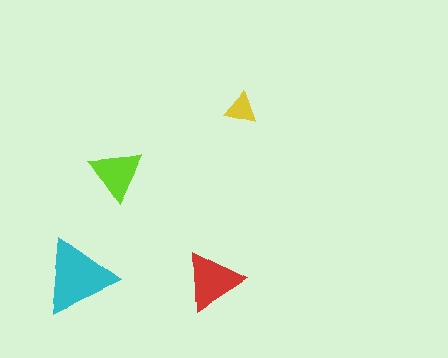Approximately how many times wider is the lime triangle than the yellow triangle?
About 1.5 times wider.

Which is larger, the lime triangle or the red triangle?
The red one.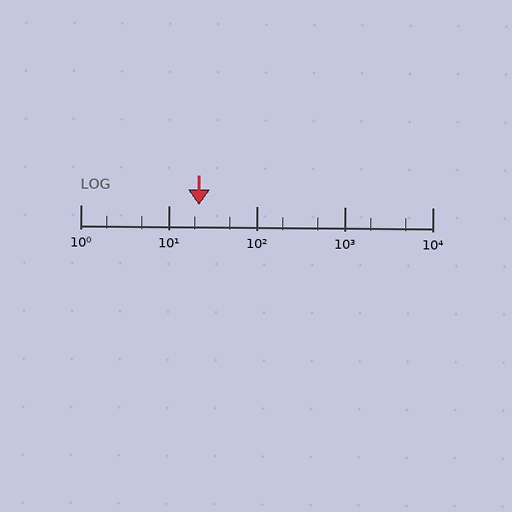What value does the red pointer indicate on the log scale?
The pointer indicates approximately 22.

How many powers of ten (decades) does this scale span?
The scale spans 4 decades, from 1 to 10000.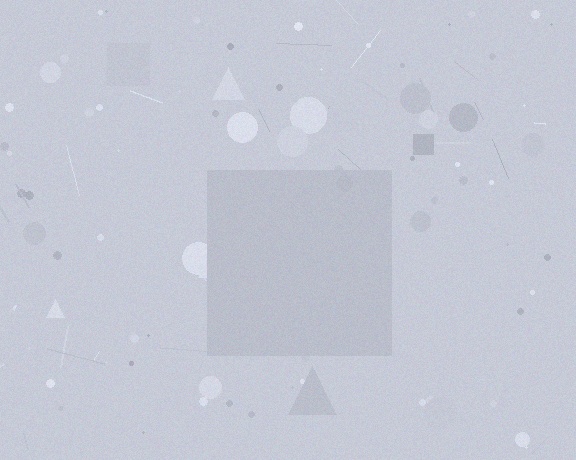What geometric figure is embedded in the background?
A square is embedded in the background.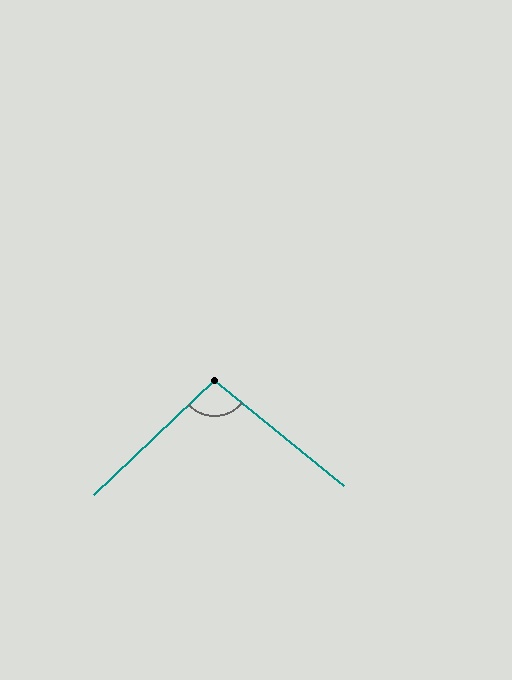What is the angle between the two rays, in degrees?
Approximately 98 degrees.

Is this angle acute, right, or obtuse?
It is obtuse.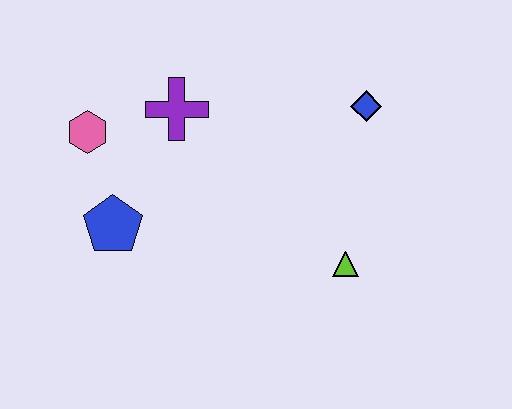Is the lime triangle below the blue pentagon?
Yes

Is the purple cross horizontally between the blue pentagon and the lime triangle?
Yes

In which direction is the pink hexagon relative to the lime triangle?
The pink hexagon is to the left of the lime triangle.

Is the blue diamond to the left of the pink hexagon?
No